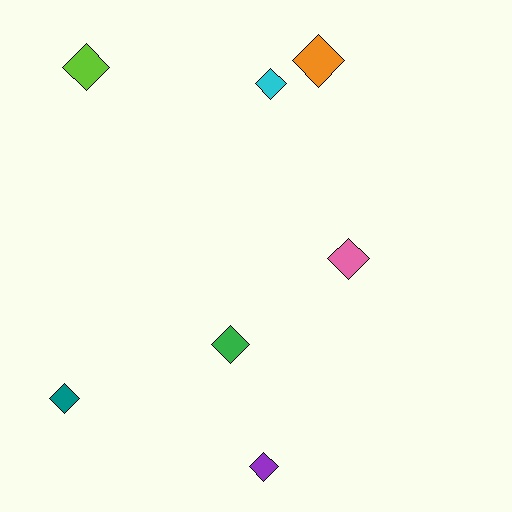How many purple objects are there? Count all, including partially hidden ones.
There is 1 purple object.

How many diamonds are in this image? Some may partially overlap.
There are 7 diamonds.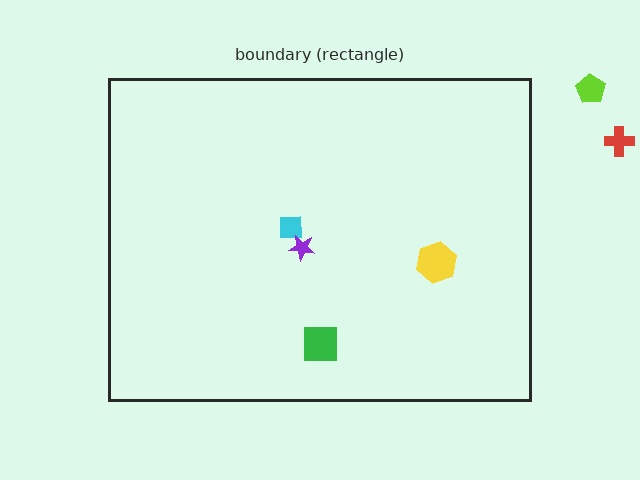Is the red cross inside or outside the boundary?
Outside.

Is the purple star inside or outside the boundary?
Inside.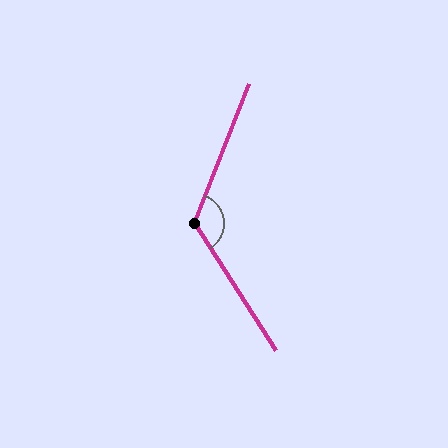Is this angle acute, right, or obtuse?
It is obtuse.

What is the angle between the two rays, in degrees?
Approximately 126 degrees.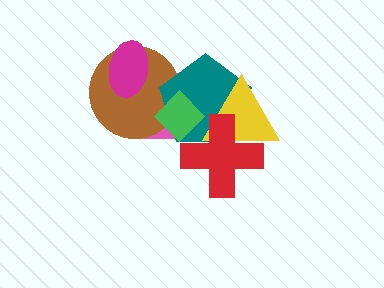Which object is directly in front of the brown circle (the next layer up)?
The teal pentagon is directly in front of the brown circle.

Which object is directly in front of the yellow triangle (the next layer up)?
The green diamond is directly in front of the yellow triangle.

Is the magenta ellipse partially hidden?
No, no other shape covers it.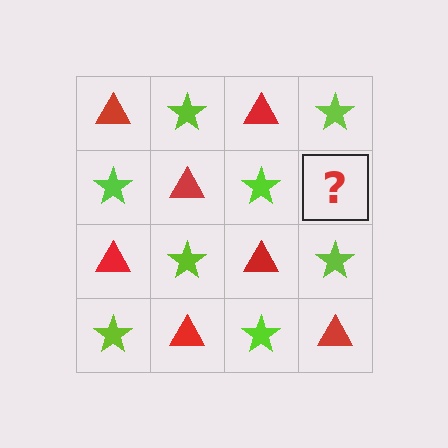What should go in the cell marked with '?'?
The missing cell should contain a red triangle.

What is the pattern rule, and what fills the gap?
The rule is that it alternates red triangle and lime star in a checkerboard pattern. The gap should be filled with a red triangle.